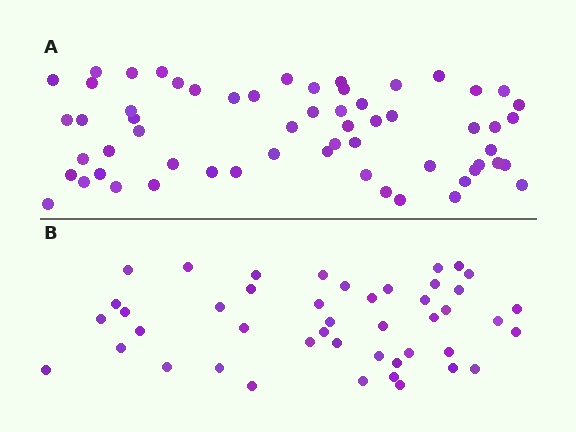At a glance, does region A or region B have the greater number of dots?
Region A (the top region) has more dots.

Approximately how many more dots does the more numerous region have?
Region A has approximately 15 more dots than region B.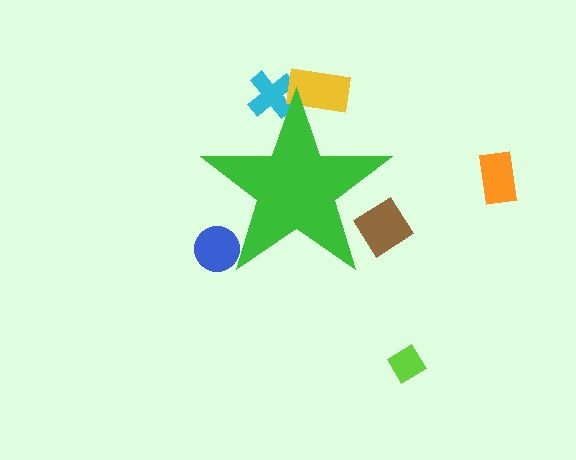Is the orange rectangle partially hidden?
No, the orange rectangle is fully visible.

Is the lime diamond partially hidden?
No, the lime diamond is fully visible.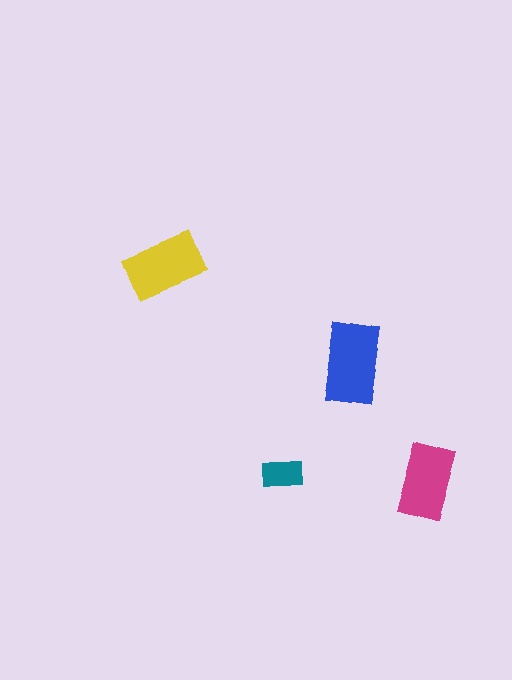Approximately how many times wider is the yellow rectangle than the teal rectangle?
About 2 times wider.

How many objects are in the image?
There are 4 objects in the image.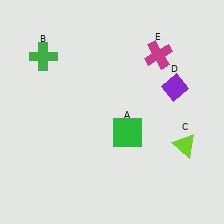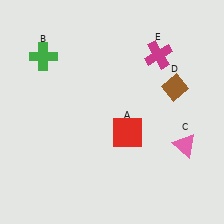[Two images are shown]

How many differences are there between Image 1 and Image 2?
There are 3 differences between the two images.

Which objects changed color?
A changed from green to red. C changed from lime to pink. D changed from purple to brown.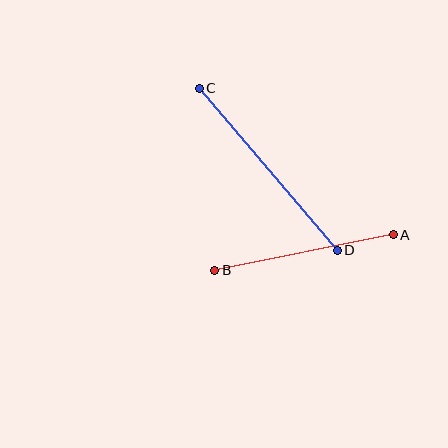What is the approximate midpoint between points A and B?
The midpoint is at approximately (304, 253) pixels.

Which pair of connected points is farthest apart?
Points C and D are farthest apart.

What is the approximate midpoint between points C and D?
The midpoint is at approximately (268, 169) pixels.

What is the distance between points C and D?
The distance is approximately 213 pixels.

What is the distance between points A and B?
The distance is approximately 182 pixels.